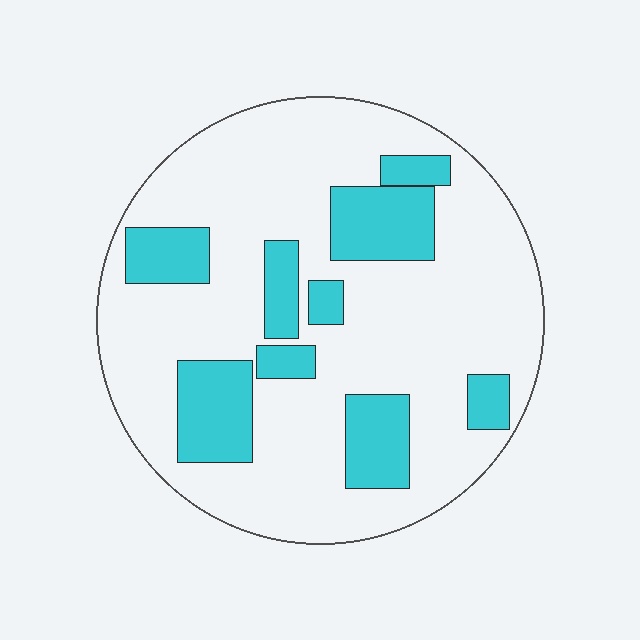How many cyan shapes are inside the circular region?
9.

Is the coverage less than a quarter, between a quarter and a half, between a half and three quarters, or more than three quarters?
Less than a quarter.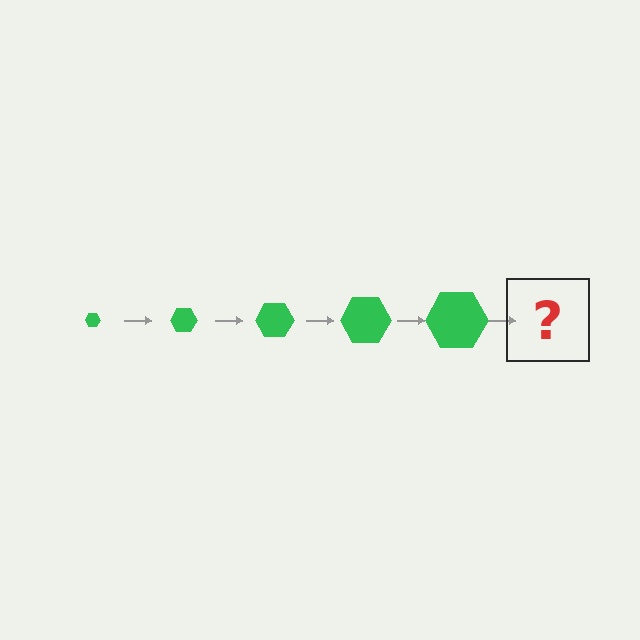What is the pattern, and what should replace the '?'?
The pattern is that the hexagon gets progressively larger each step. The '?' should be a green hexagon, larger than the previous one.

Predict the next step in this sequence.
The next step is a green hexagon, larger than the previous one.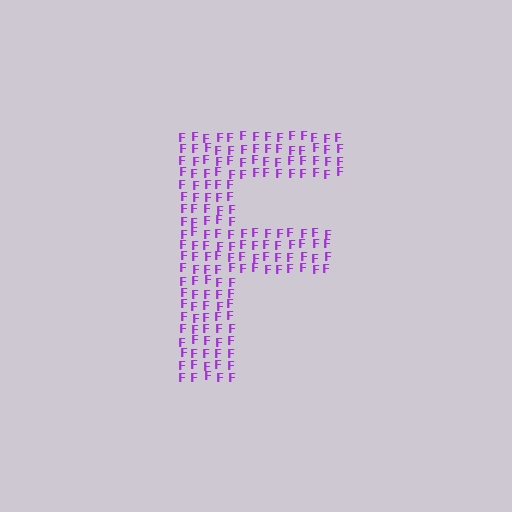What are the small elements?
The small elements are letter F's.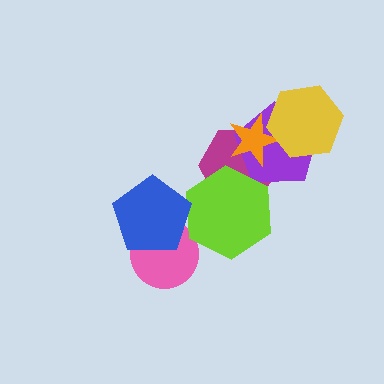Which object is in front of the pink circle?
The blue pentagon is in front of the pink circle.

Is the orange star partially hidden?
Yes, it is partially covered by another shape.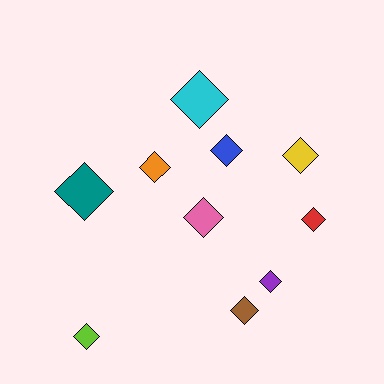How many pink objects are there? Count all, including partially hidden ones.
There is 1 pink object.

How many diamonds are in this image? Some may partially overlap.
There are 10 diamonds.